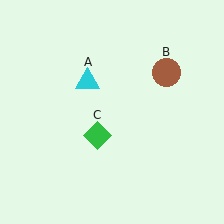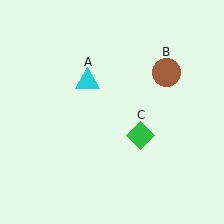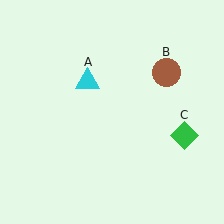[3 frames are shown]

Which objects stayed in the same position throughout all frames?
Cyan triangle (object A) and brown circle (object B) remained stationary.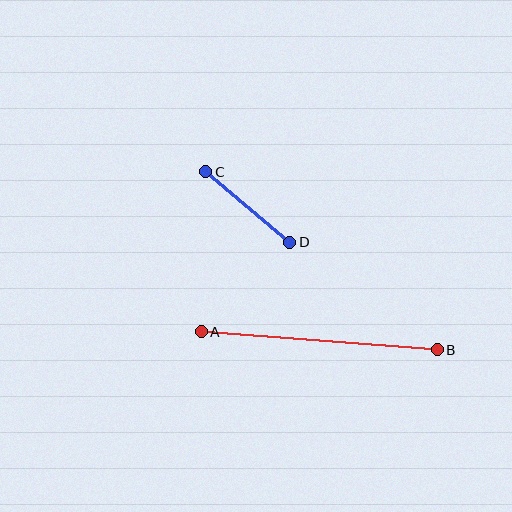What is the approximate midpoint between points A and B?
The midpoint is at approximately (319, 341) pixels.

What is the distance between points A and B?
The distance is approximately 236 pixels.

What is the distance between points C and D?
The distance is approximately 110 pixels.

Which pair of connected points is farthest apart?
Points A and B are farthest apart.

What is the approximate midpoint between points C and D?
The midpoint is at approximately (248, 207) pixels.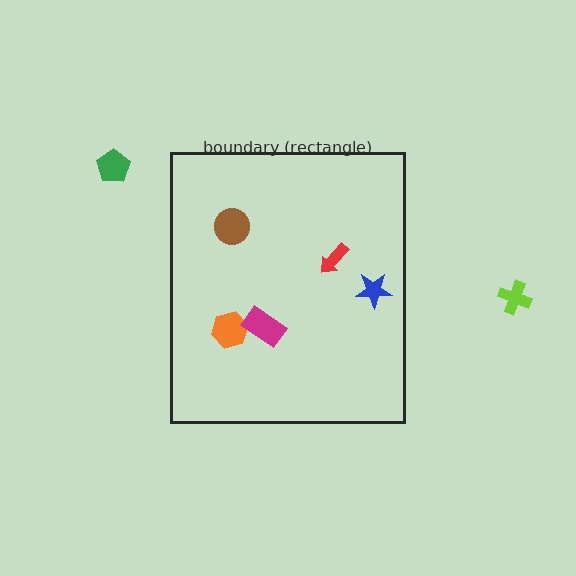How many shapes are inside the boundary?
5 inside, 2 outside.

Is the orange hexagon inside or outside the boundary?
Inside.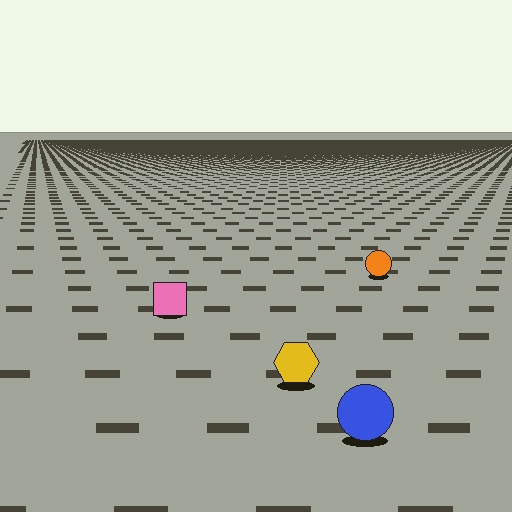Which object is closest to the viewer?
The blue circle is closest. The texture marks near it are larger and more spread out.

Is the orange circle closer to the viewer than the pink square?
No. The pink square is closer — you can tell from the texture gradient: the ground texture is coarser near it.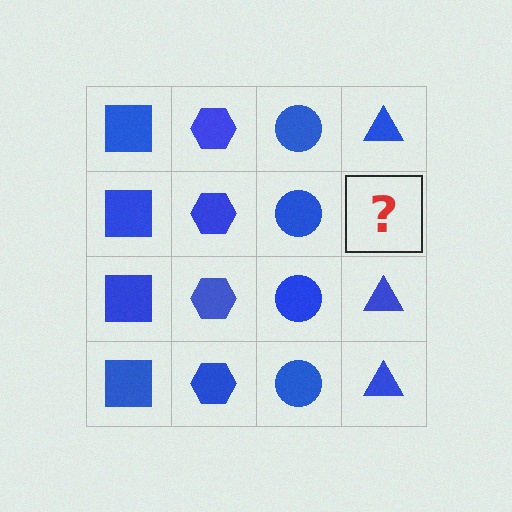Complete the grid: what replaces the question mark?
The question mark should be replaced with a blue triangle.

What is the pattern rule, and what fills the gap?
The rule is that each column has a consistent shape. The gap should be filled with a blue triangle.